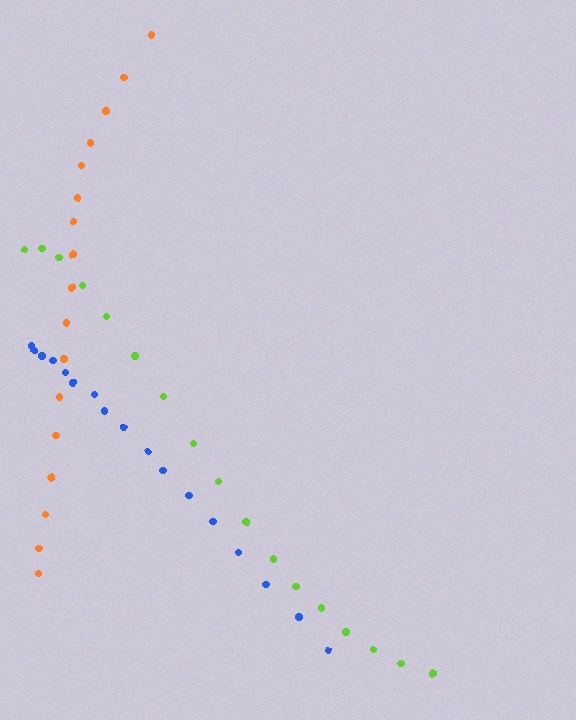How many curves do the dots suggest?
There are 3 distinct paths.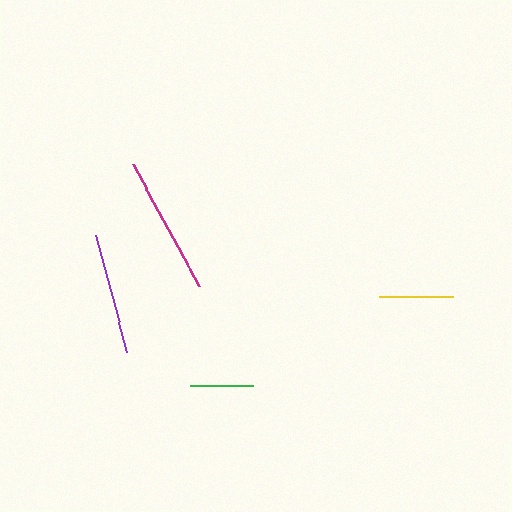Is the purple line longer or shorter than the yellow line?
The purple line is longer than the yellow line.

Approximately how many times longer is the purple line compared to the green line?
The purple line is approximately 1.9 times the length of the green line.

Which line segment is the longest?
The magenta line is the longest at approximately 138 pixels.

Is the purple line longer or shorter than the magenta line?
The magenta line is longer than the purple line.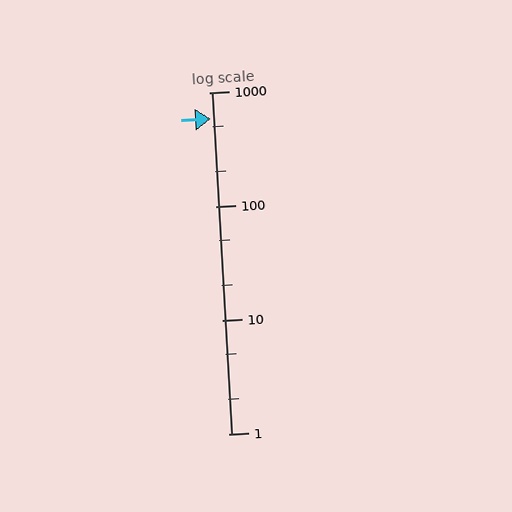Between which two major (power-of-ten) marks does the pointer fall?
The pointer is between 100 and 1000.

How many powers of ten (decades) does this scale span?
The scale spans 3 decades, from 1 to 1000.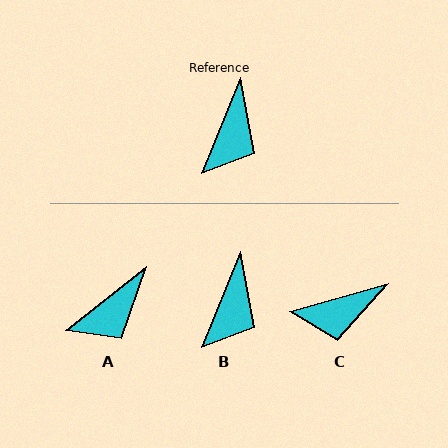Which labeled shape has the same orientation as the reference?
B.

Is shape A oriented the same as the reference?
No, it is off by about 29 degrees.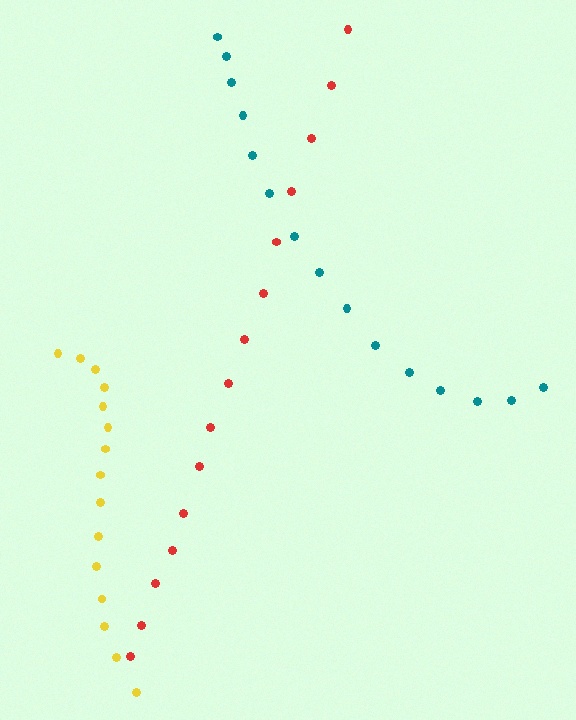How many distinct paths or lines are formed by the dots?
There are 3 distinct paths.